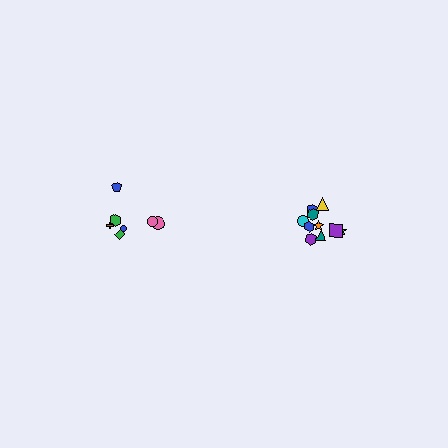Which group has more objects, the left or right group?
The right group.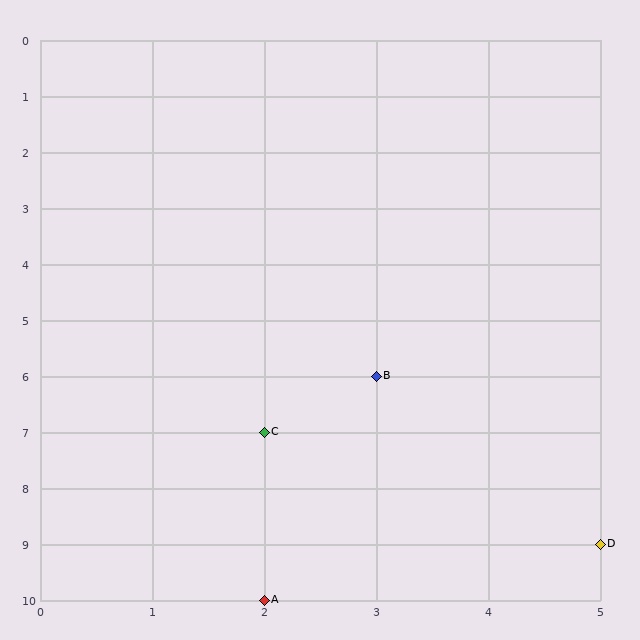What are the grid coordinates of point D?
Point D is at grid coordinates (5, 9).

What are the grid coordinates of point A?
Point A is at grid coordinates (2, 10).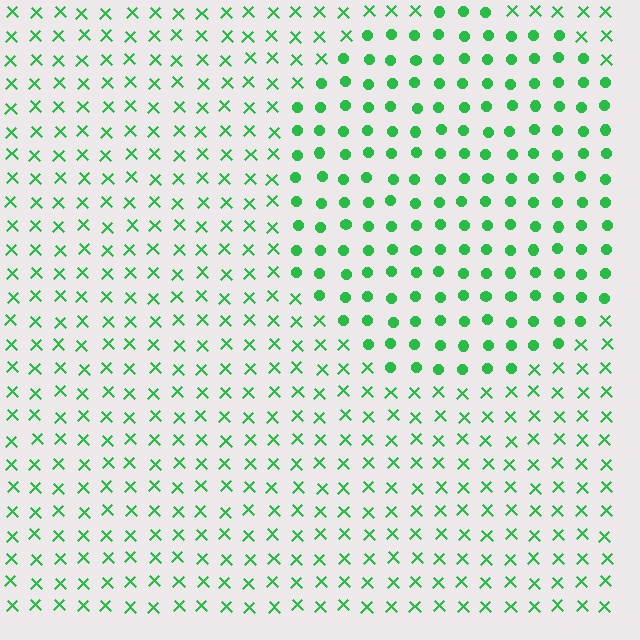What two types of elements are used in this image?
The image uses circles inside the circle region and X marks outside it.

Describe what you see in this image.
The image is filled with small green elements arranged in a uniform grid. A circle-shaped region contains circles, while the surrounding area contains X marks. The boundary is defined purely by the change in element shape.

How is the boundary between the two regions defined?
The boundary is defined by a change in element shape: circles inside vs. X marks outside. All elements share the same color and spacing.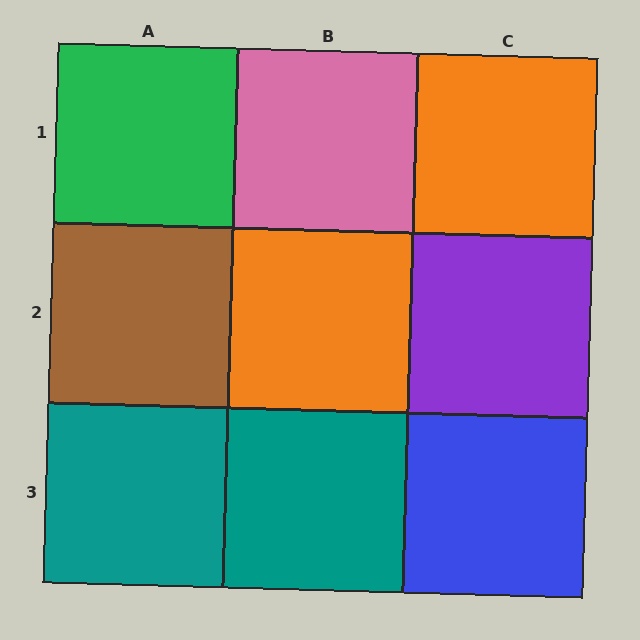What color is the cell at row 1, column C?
Orange.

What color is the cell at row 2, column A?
Brown.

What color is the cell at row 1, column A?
Green.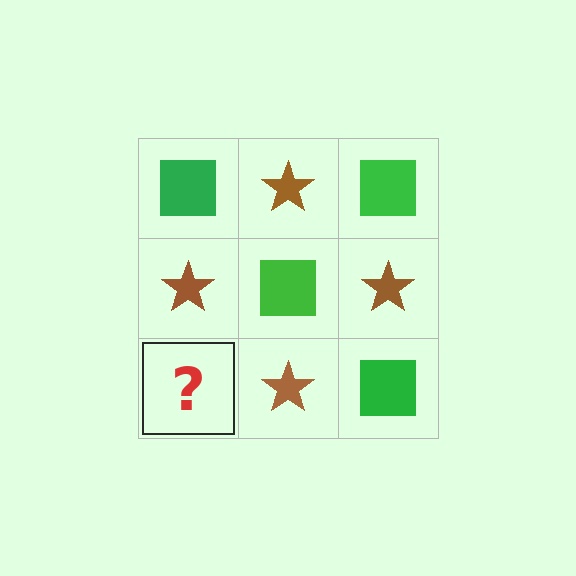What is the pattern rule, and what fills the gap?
The rule is that it alternates green square and brown star in a checkerboard pattern. The gap should be filled with a green square.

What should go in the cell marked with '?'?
The missing cell should contain a green square.